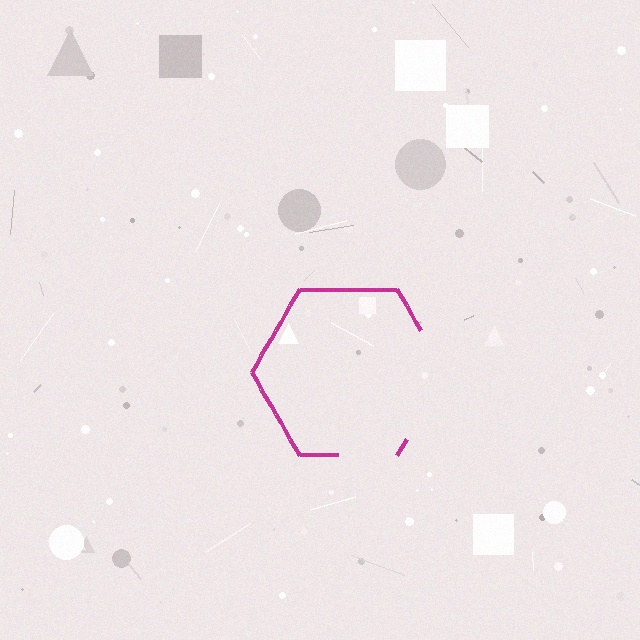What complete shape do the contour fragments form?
The contour fragments form a hexagon.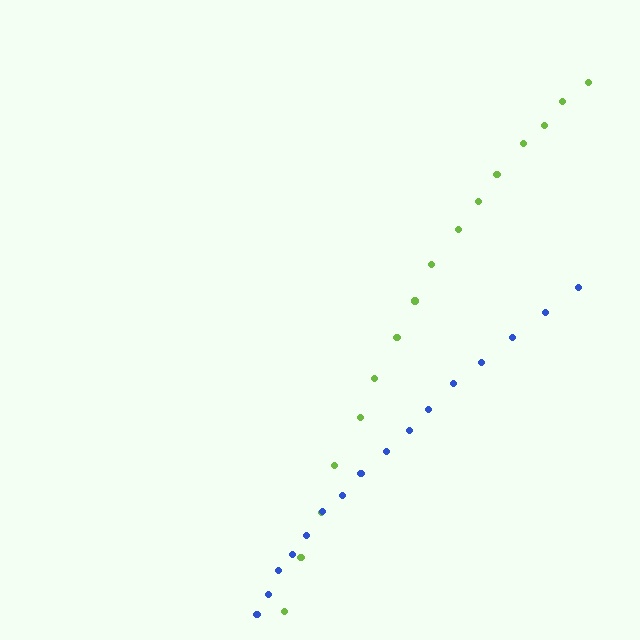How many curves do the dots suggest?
There are 2 distinct paths.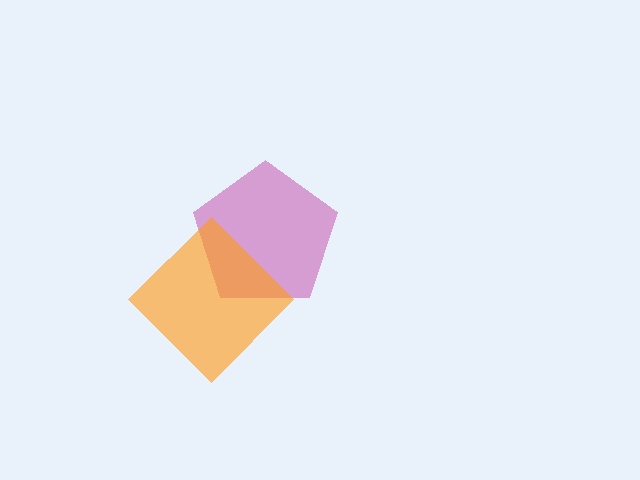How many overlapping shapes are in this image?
There are 2 overlapping shapes in the image.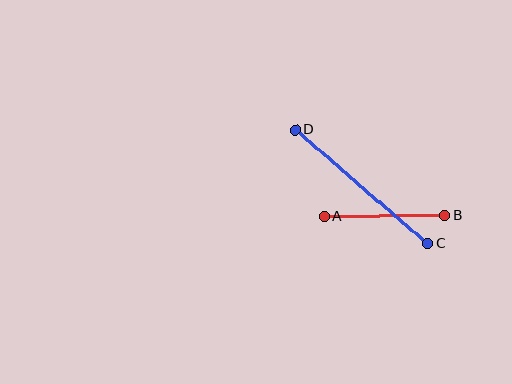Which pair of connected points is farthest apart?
Points C and D are farthest apart.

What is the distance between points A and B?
The distance is approximately 121 pixels.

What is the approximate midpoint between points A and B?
The midpoint is at approximately (385, 216) pixels.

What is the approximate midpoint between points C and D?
The midpoint is at approximately (361, 186) pixels.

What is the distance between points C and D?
The distance is approximately 174 pixels.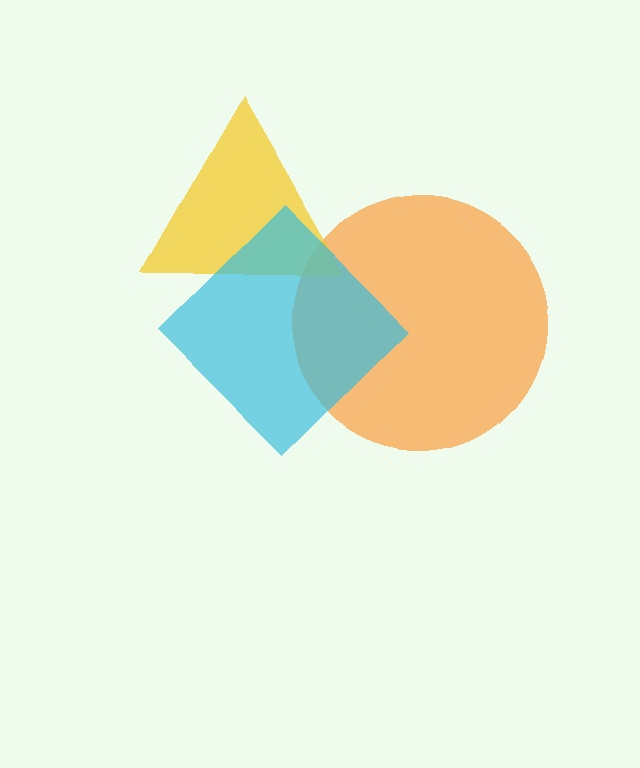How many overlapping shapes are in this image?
There are 3 overlapping shapes in the image.